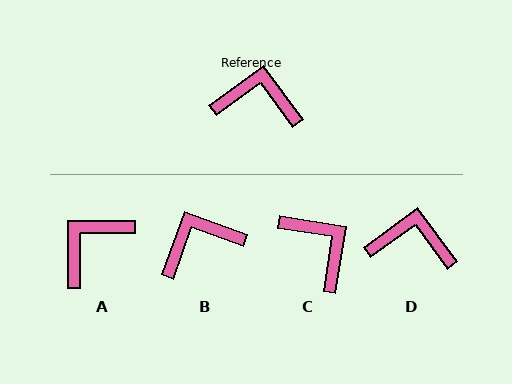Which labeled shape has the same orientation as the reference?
D.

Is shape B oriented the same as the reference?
No, it is off by about 34 degrees.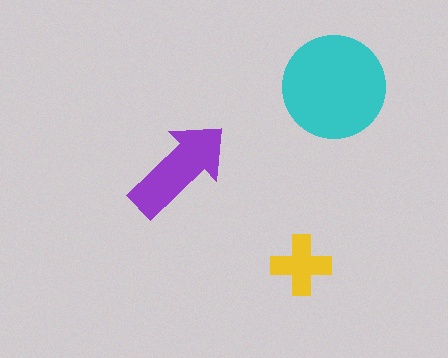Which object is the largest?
The cyan circle.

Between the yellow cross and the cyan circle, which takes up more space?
The cyan circle.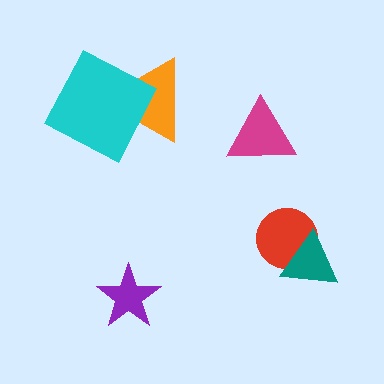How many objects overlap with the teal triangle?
1 object overlaps with the teal triangle.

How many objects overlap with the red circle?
1 object overlaps with the red circle.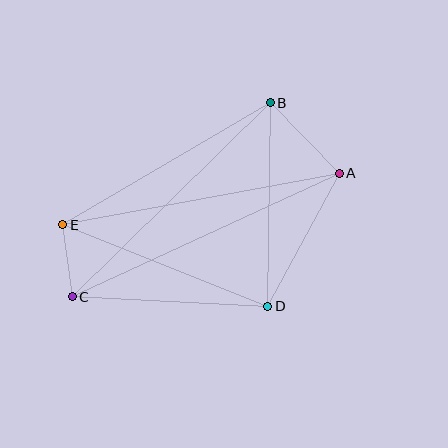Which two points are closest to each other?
Points C and E are closest to each other.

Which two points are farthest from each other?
Points A and C are farthest from each other.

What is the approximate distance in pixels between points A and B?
The distance between A and B is approximately 99 pixels.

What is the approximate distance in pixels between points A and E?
The distance between A and E is approximately 281 pixels.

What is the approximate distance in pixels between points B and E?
The distance between B and E is approximately 241 pixels.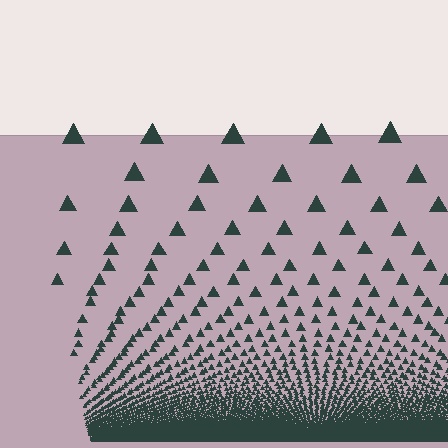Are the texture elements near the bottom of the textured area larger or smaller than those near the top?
Smaller. The gradient is inverted — elements near the bottom are smaller and denser.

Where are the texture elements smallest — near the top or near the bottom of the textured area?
Near the bottom.